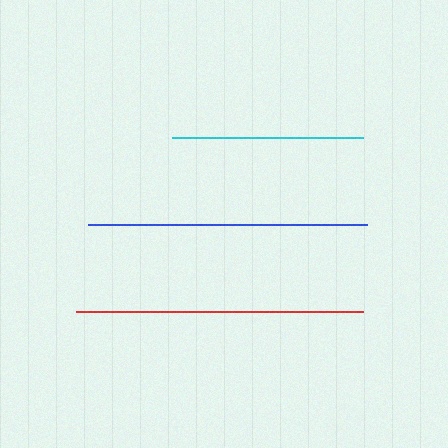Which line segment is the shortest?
The cyan line is the shortest at approximately 191 pixels.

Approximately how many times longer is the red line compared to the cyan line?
The red line is approximately 1.5 times the length of the cyan line.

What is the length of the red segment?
The red segment is approximately 287 pixels long.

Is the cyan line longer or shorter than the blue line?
The blue line is longer than the cyan line.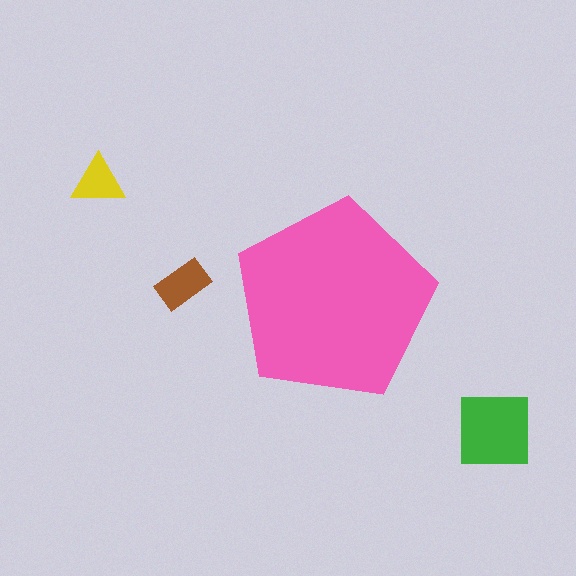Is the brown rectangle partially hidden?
No, the brown rectangle is fully visible.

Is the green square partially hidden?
No, the green square is fully visible.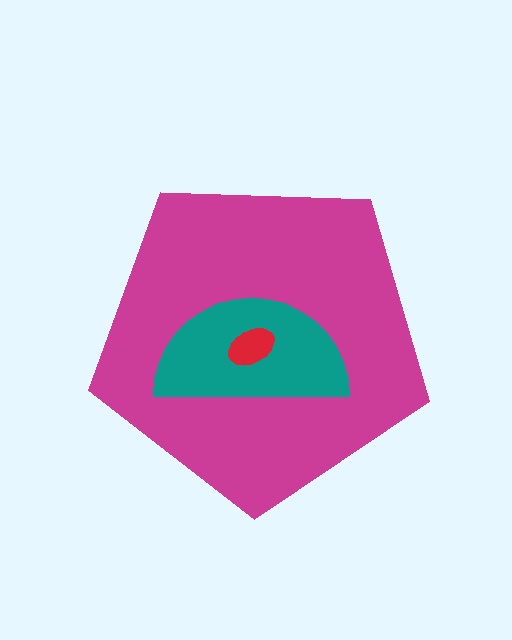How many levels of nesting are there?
3.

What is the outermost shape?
The magenta pentagon.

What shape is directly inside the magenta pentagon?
The teal semicircle.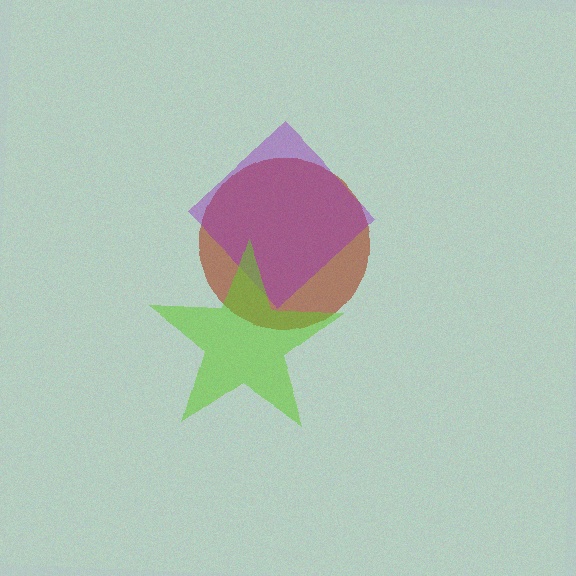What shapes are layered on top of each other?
The layered shapes are: a brown circle, a purple diamond, a lime star.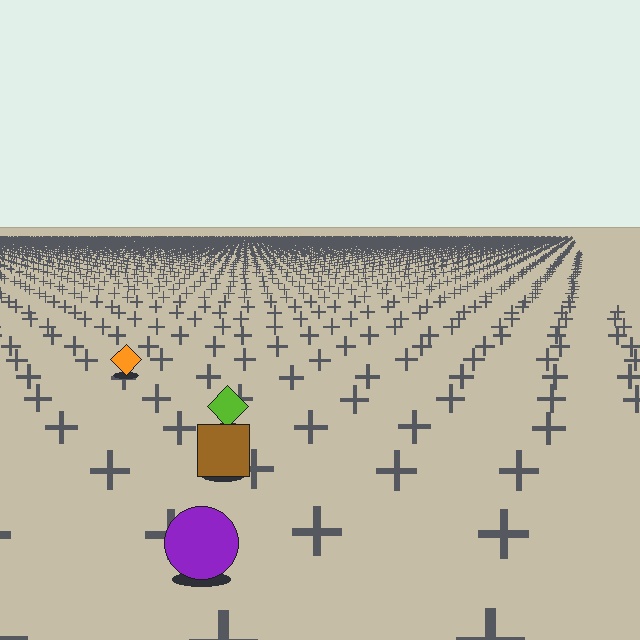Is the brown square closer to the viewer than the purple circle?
No. The purple circle is closer — you can tell from the texture gradient: the ground texture is coarser near it.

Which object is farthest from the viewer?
The orange diamond is farthest from the viewer. It appears smaller and the ground texture around it is denser.